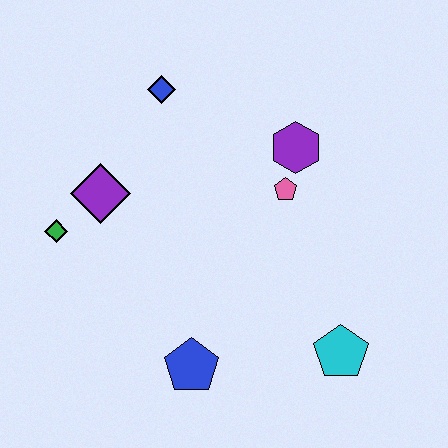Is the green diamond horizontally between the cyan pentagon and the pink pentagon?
No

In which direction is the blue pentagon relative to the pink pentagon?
The blue pentagon is below the pink pentagon.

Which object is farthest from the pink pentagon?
The green diamond is farthest from the pink pentagon.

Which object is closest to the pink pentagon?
The purple hexagon is closest to the pink pentagon.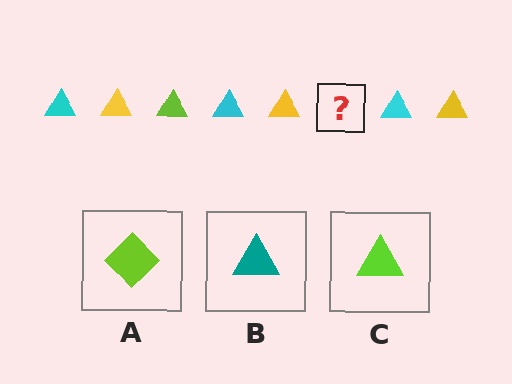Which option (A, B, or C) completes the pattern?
C.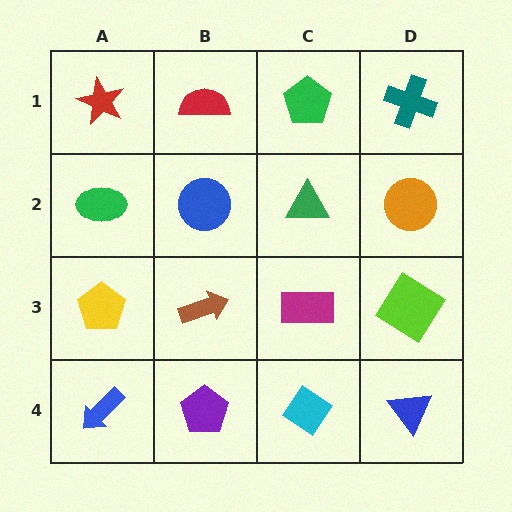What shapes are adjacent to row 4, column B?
A brown arrow (row 3, column B), a blue arrow (row 4, column A), a cyan diamond (row 4, column C).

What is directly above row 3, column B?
A blue circle.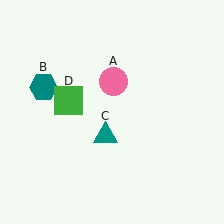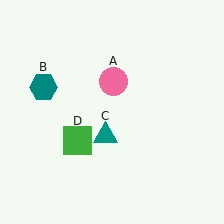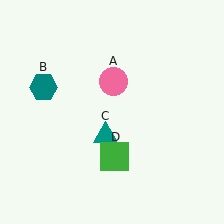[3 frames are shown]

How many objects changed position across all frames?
1 object changed position: green square (object D).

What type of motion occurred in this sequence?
The green square (object D) rotated counterclockwise around the center of the scene.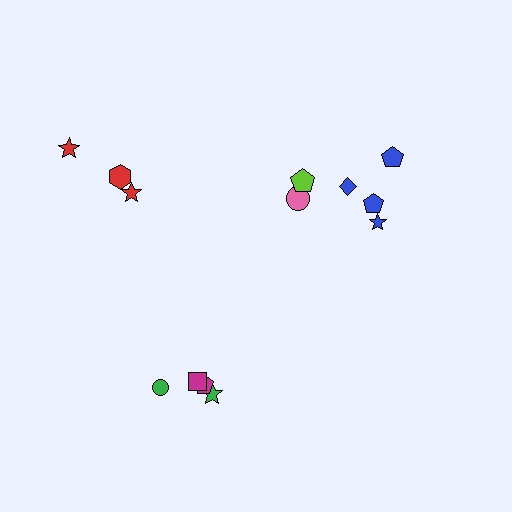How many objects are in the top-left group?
There are 3 objects.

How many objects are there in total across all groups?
There are 13 objects.